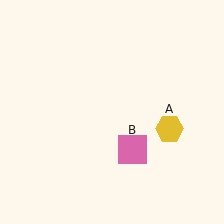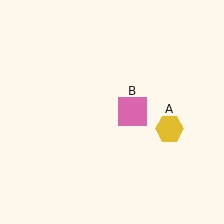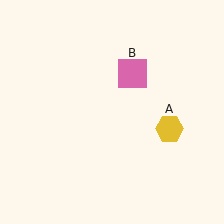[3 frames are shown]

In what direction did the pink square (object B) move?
The pink square (object B) moved up.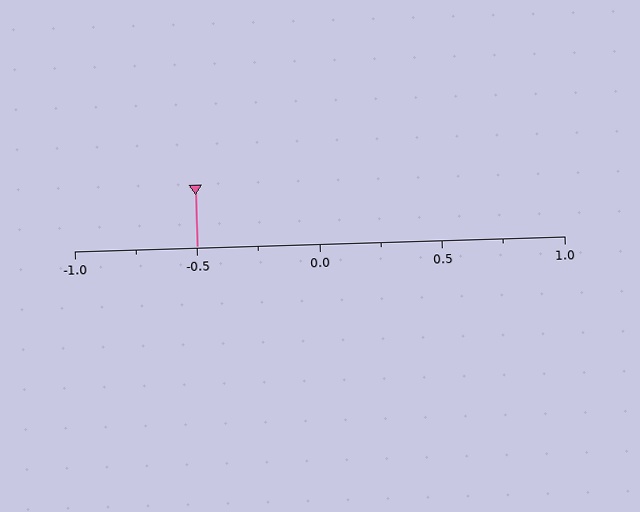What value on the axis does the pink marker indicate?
The marker indicates approximately -0.5.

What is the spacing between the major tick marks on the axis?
The major ticks are spaced 0.5 apart.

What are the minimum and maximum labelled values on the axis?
The axis runs from -1.0 to 1.0.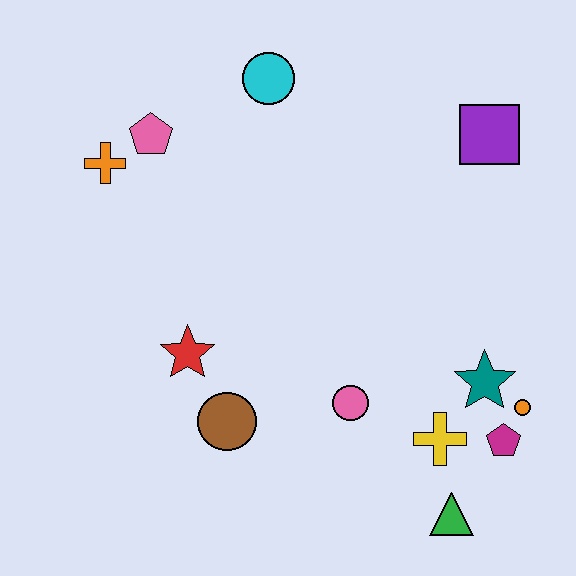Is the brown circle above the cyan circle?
No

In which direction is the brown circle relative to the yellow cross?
The brown circle is to the left of the yellow cross.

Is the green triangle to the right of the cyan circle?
Yes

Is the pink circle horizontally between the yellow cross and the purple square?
No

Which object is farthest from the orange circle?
The orange cross is farthest from the orange circle.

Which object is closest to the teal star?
The orange circle is closest to the teal star.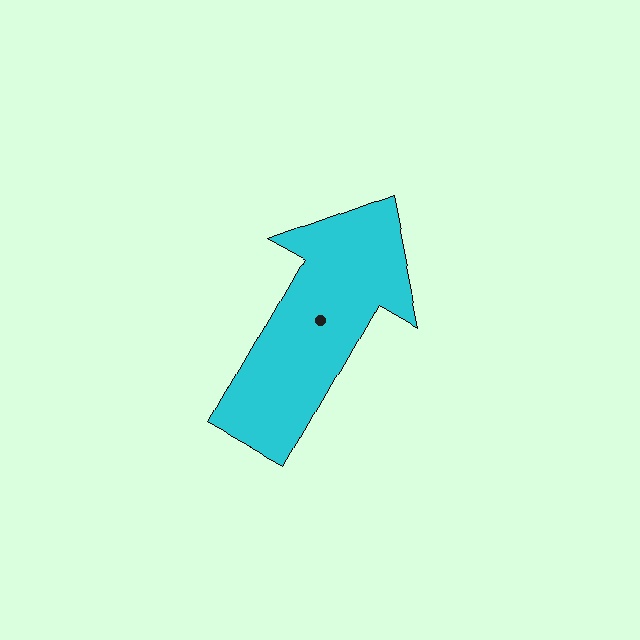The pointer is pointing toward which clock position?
Roughly 1 o'clock.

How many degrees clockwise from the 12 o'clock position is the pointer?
Approximately 30 degrees.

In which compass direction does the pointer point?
Northeast.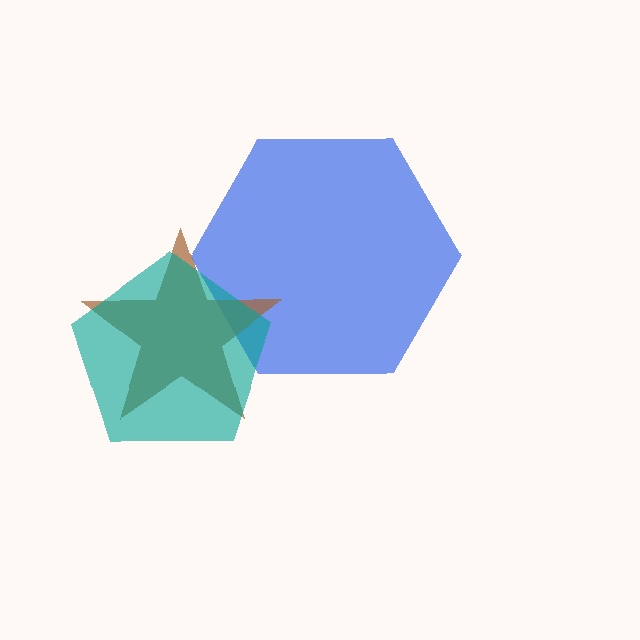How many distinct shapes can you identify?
There are 3 distinct shapes: a blue hexagon, a brown star, a teal pentagon.